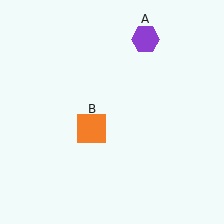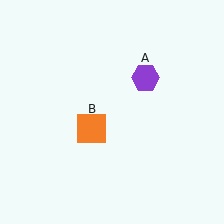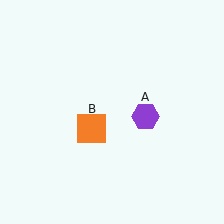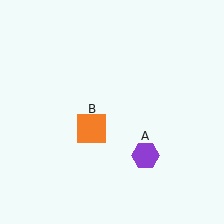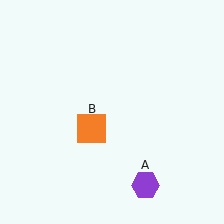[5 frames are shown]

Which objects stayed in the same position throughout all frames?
Orange square (object B) remained stationary.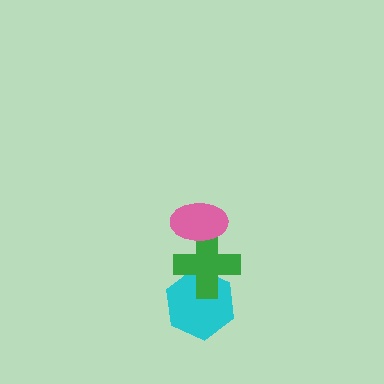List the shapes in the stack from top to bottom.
From top to bottom: the pink ellipse, the green cross, the cyan hexagon.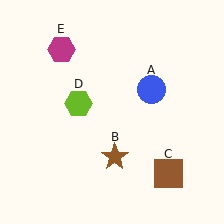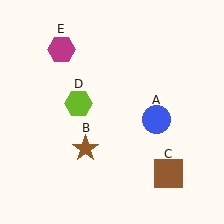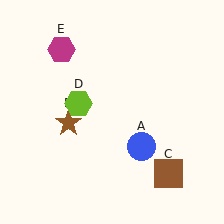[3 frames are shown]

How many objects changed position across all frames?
2 objects changed position: blue circle (object A), brown star (object B).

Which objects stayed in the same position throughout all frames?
Brown square (object C) and lime hexagon (object D) and magenta hexagon (object E) remained stationary.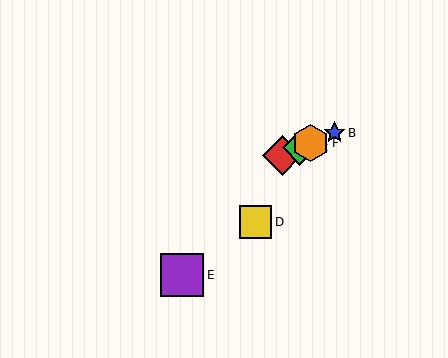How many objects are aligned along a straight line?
4 objects (A, B, C, F) are aligned along a straight line.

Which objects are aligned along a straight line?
Objects A, B, C, F are aligned along a straight line.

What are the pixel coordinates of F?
Object F is at (310, 143).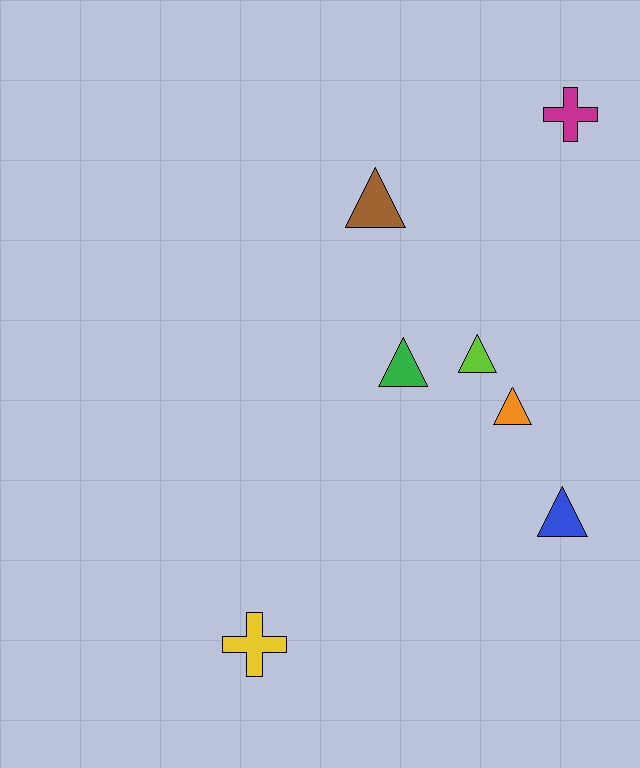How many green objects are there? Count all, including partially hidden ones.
There is 1 green object.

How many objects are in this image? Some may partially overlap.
There are 7 objects.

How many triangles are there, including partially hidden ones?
There are 5 triangles.